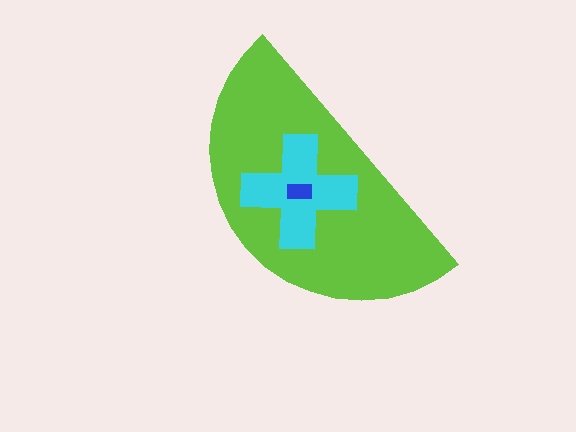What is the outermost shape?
The lime semicircle.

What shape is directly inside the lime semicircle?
The cyan cross.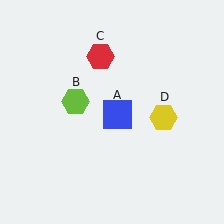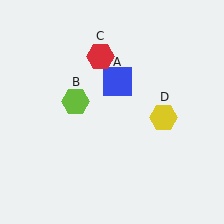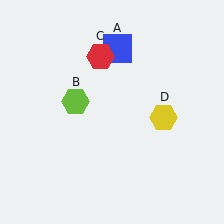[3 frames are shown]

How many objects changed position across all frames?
1 object changed position: blue square (object A).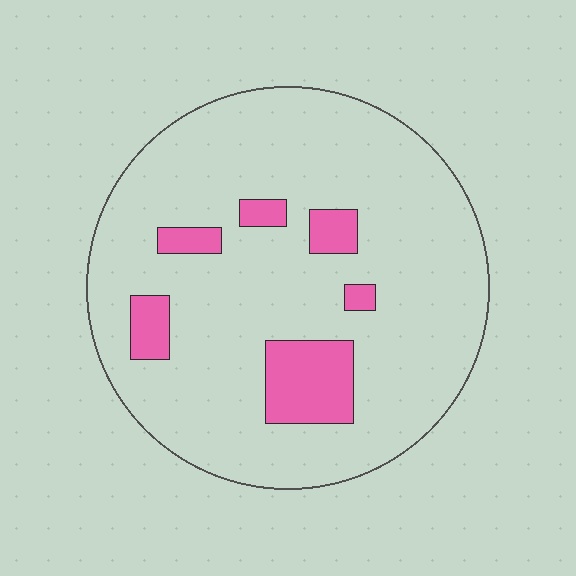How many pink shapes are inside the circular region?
6.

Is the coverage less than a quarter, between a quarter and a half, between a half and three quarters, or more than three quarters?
Less than a quarter.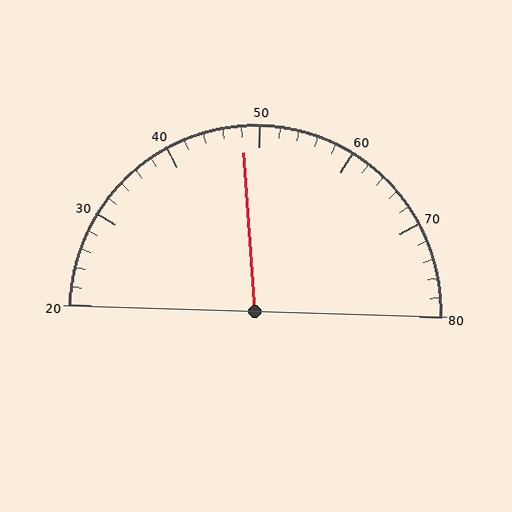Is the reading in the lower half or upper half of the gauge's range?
The reading is in the lower half of the range (20 to 80).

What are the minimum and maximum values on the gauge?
The gauge ranges from 20 to 80.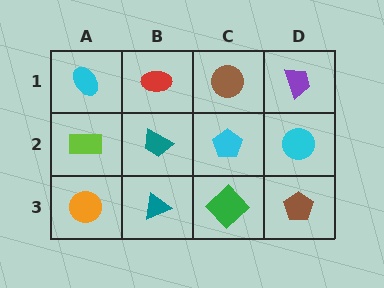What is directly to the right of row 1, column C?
A purple trapezoid.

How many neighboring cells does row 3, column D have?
2.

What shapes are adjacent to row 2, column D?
A purple trapezoid (row 1, column D), a brown pentagon (row 3, column D), a cyan pentagon (row 2, column C).